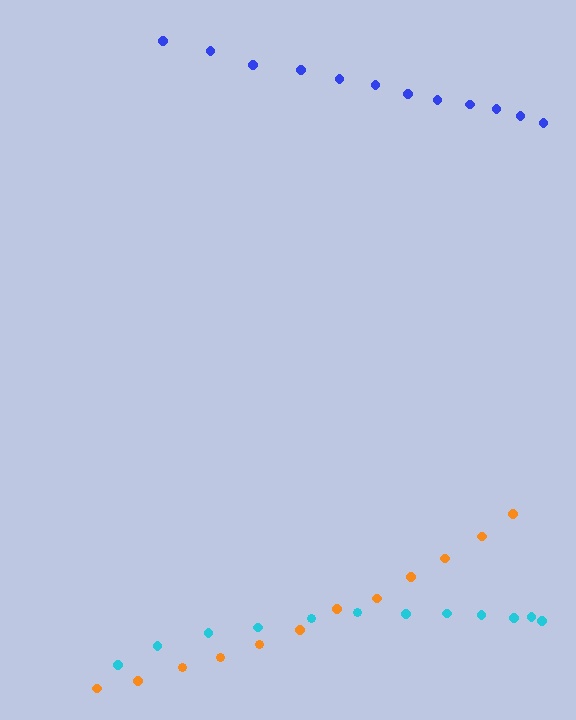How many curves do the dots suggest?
There are 3 distinct paths.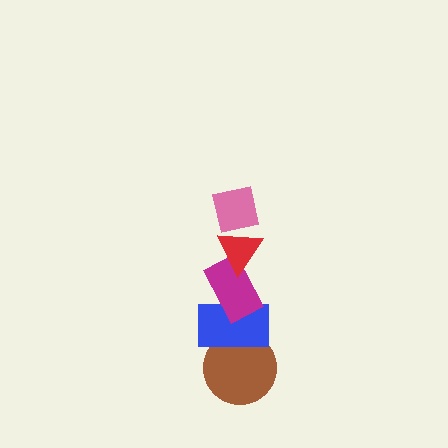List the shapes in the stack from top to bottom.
From top to bottom: the pink square, the red triangle, the magenta rectangle, the blue rectangle, the brown circle.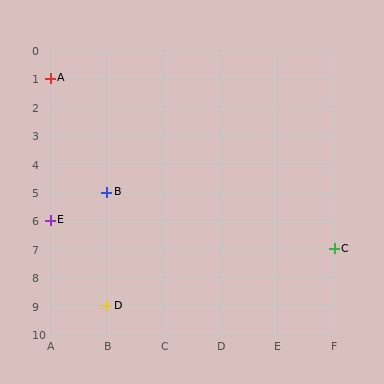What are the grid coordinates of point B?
Point B is at grid coordinates (B, 5).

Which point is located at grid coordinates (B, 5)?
Point B is at (B, 5).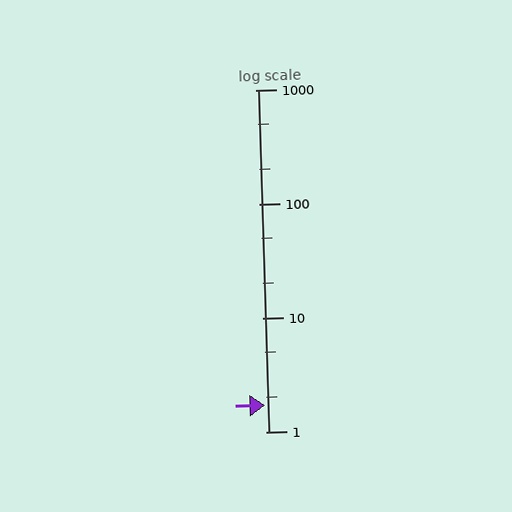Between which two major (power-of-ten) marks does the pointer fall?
The pointer is between 1 and 10.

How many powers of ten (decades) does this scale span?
The scale spans 3 decades, from 1 to 1000.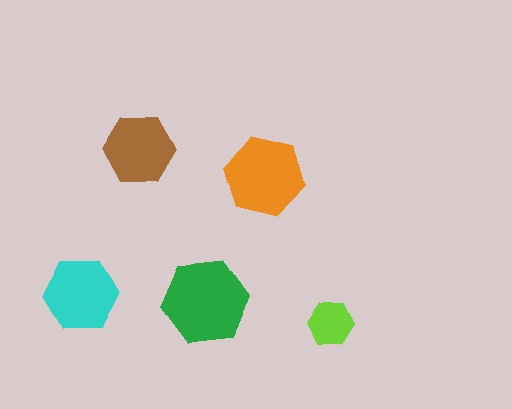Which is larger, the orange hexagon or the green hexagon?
The green one.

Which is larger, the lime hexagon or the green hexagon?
The green one.